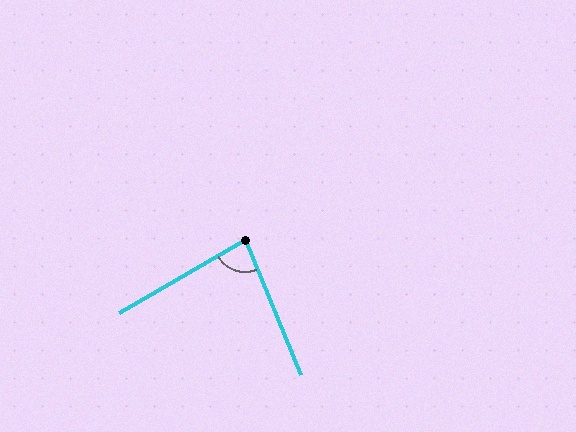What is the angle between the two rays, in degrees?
Approximately 82 degrees.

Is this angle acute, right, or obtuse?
It is acute.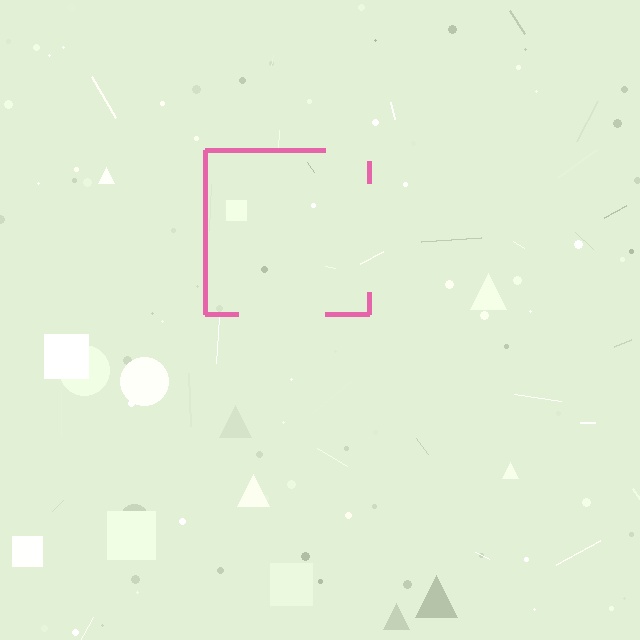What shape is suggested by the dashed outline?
The dashed outline suggests a square.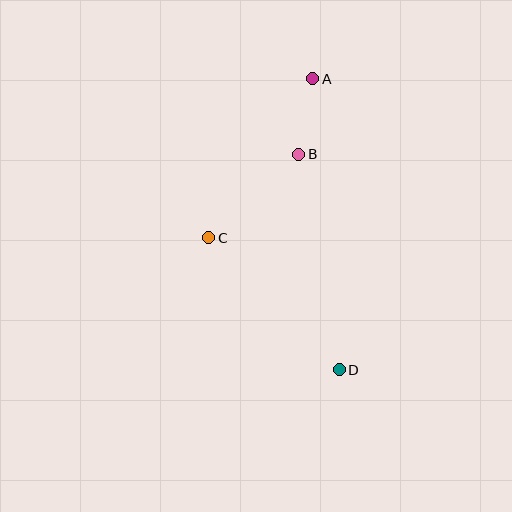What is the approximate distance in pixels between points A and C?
The distance between A and C is approximately 190 pixels.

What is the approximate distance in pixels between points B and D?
The distance between B and D is approximately 219 pixels.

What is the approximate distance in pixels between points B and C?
The distance between B and C is approximately 123 pixels.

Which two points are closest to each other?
Points A and B are closest to each other.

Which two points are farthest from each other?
Points A and D are farthest from each other.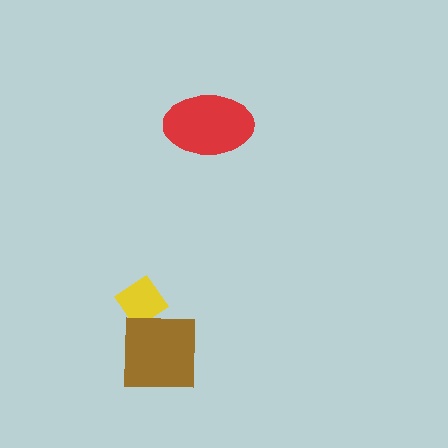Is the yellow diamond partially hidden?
Yes, it is partially covered by another shape.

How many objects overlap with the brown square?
1 object overlaps with the brown square.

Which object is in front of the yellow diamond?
The brown square is in front of the yellow diamond.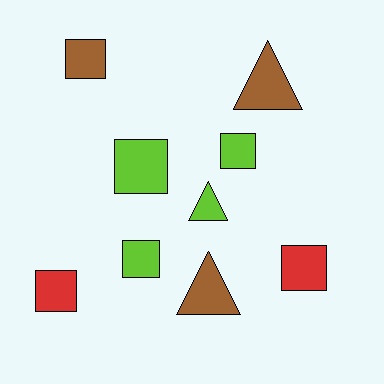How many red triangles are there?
There are no red triangles.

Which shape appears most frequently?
Square, with 6 objects.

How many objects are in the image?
There are 9 objects.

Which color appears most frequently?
Lime, with 4 objects.